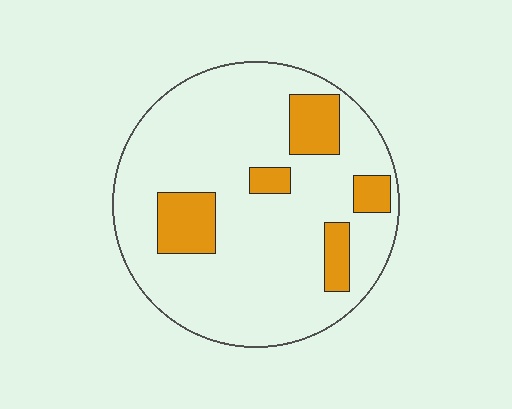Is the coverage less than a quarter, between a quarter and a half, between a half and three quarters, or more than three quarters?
Less than a quarter.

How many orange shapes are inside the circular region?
5.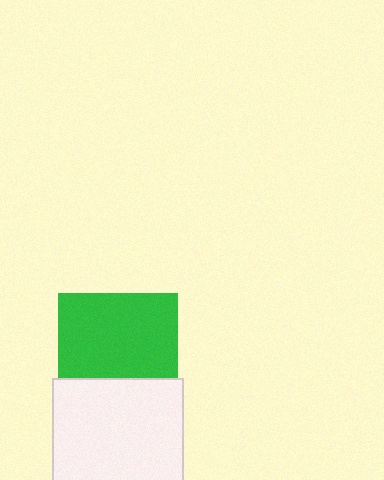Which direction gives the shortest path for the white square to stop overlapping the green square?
Moving down gives the shortest separation.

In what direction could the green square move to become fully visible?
The green square could move up. That would shift it out from behind the white square entirely.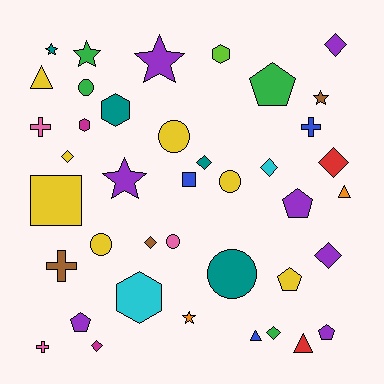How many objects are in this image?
There are 40 objects.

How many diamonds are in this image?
There are 9 diamonds.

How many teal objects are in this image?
There are 4 teal objects.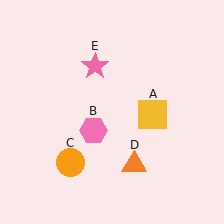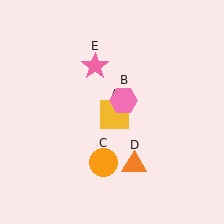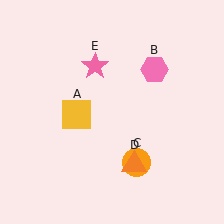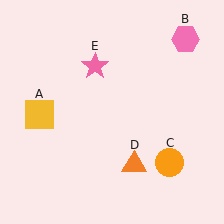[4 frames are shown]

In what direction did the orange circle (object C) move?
The orange circle (object C) moved right.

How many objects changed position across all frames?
3 objects changed position: yellow square (object A), pink hexagon (object B), orange circle (object C).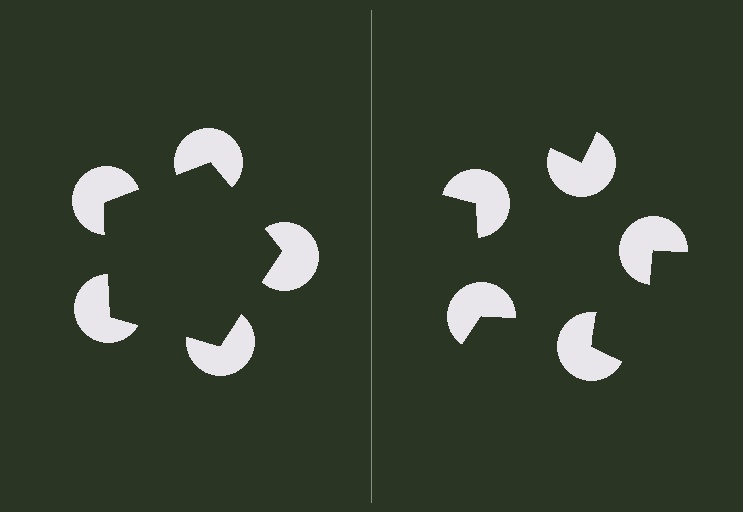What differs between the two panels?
The pac-man discs are positioned identically on both sides; only the wedge orientations differ. On the left they align to a pentagon; on the right they are misaligned.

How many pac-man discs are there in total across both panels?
10 — 5 on each side.